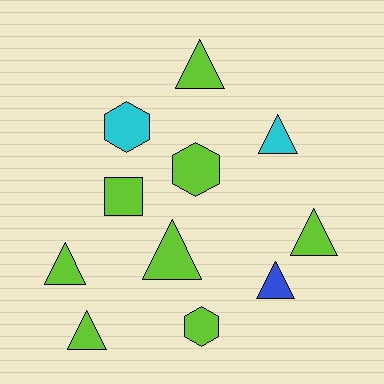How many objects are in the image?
There are 11 objects.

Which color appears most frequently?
Lime, with 8 objects.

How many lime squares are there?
There is 1 lime square.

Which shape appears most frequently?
Triangle, with 7 objects.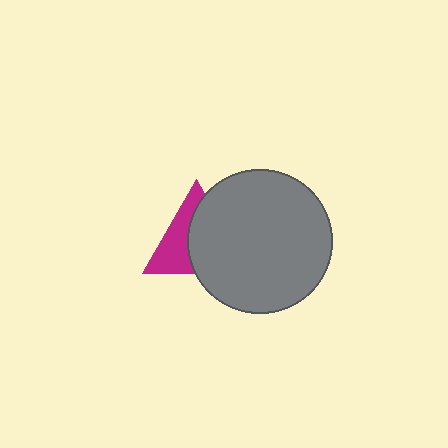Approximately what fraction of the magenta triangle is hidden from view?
Roughly 56% of the magenta triangle is hidden behind the gray circle.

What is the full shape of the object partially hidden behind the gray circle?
The partially hidden object is a magenta triangle.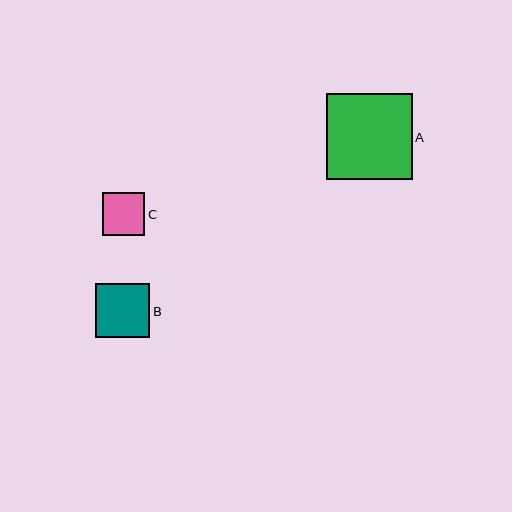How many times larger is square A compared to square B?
Square A is approximately 1.6 times the size of square B.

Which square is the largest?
Square A is the largest with a size of approximately 86 pixels.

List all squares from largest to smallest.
From largest to smallest: A, B, C.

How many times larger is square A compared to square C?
Square A is approximately 2.0 times the size of square C.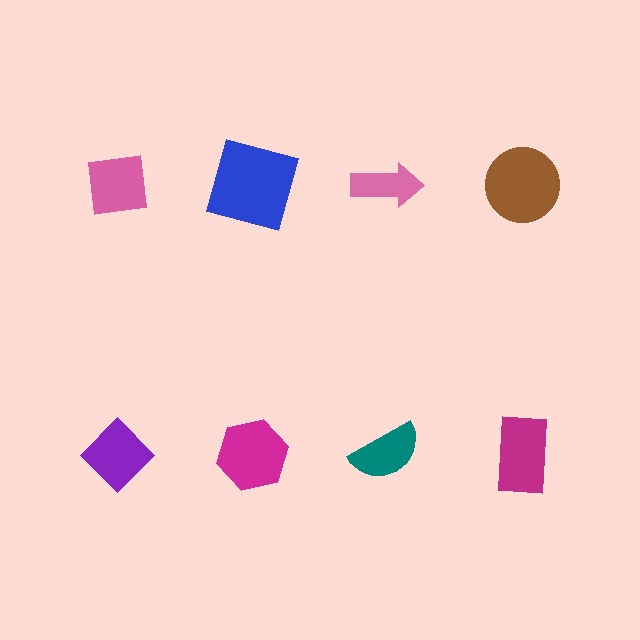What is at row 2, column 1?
A purple diamond.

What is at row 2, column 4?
A magenta rectangle.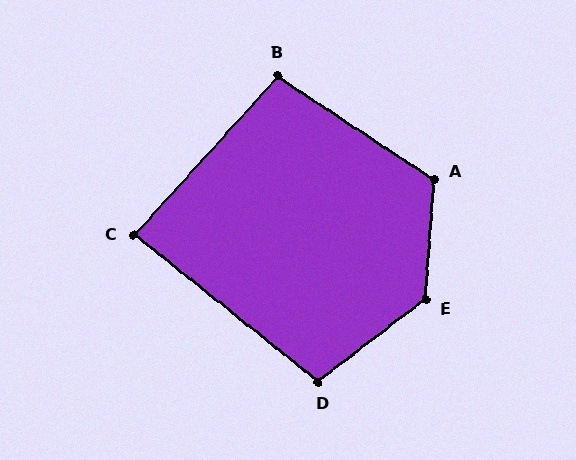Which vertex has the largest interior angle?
E, at approximately 131 degrees.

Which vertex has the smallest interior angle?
C, at approximately 86 degrees.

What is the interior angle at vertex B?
Approximately 99 degrees (obtuse).